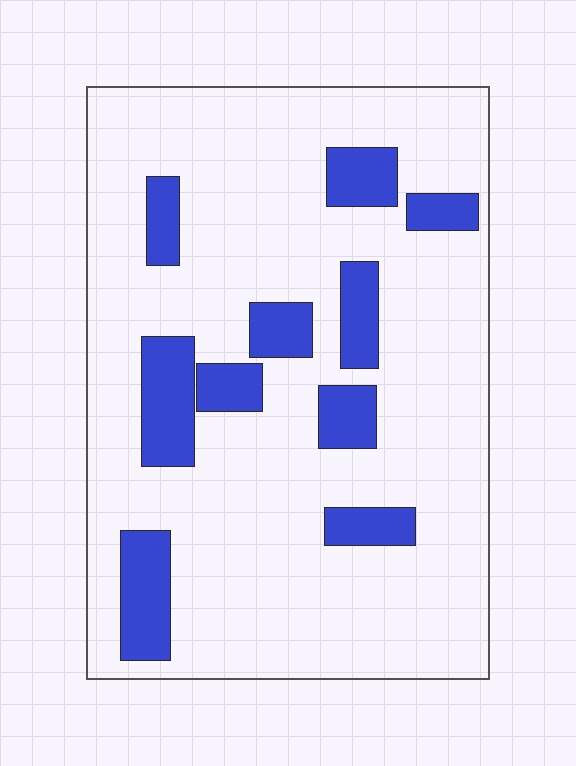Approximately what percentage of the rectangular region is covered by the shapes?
Approximately 20%.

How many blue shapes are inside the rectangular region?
10.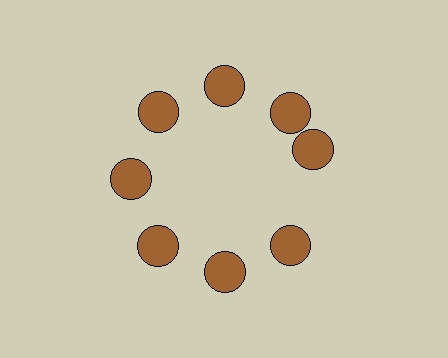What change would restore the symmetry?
The symmetry would be restored by rotating it back into even spacing with its neighbors so that all 8 circles sit at equal angles and equal distance from the center.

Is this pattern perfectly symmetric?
No. The 8 brown circles are arranged in a ring, but one element near the 3 o'clock position is rotated out of alignment along the ring, breaking the 8-fold rotational symmetry.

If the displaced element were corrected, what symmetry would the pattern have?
It would have 8-fold rotational symmetry — the pattern would map onto itself every 45 degrees.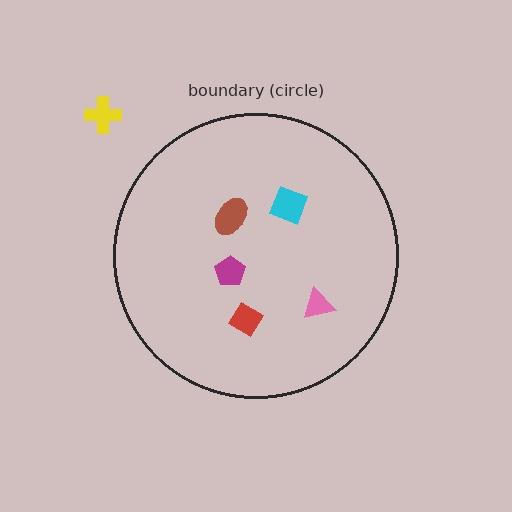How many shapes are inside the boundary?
5 inside, 1 outside.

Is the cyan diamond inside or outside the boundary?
Inside.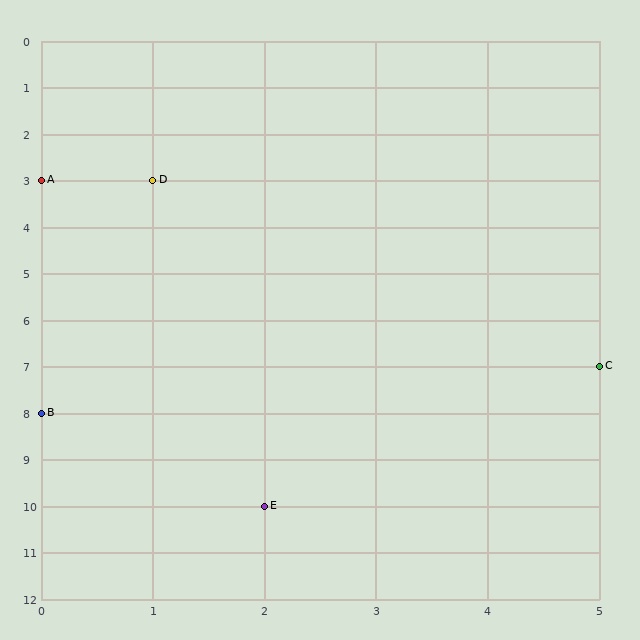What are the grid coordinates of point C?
Point C is at grid coordinates (5, 7).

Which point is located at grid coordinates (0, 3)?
Point A is at (0, 3).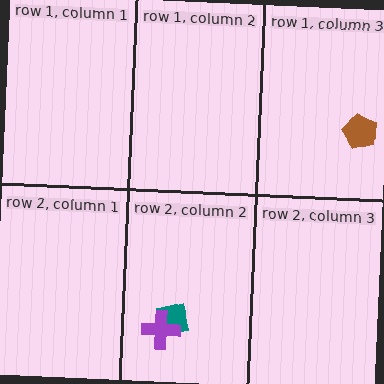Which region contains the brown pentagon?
The row 1, column 3 region.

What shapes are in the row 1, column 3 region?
The brown pentagon.